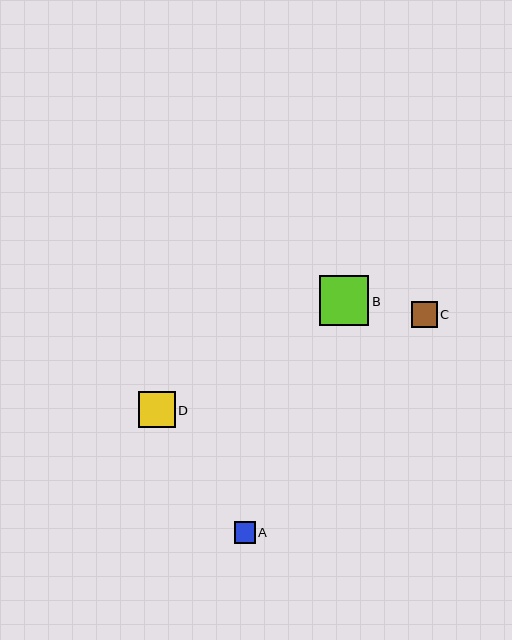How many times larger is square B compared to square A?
Square B is approximately 2.3 times the size of square A.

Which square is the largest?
Square B is the largest with a size of approximately 50 pixels.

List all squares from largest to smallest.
From largest to smallest: B, D, C, A.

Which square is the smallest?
Square A is the smallest with a size of approximately 21 pixels.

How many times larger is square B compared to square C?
Square B is approximately 2.0 times the size of square C.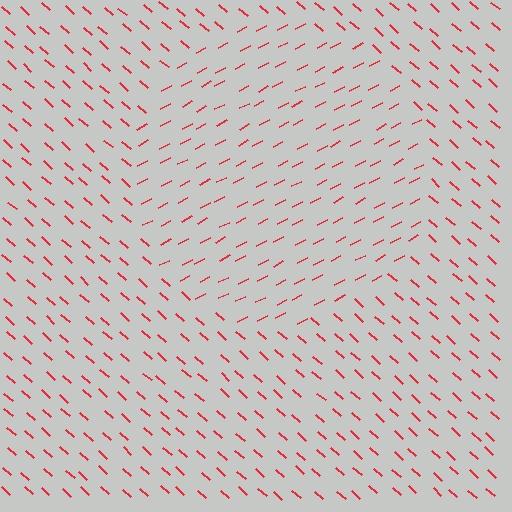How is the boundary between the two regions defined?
The boundary is defined purely by a change in line orientation (approximately 69 degrees difference). All lines are the same color and thickness.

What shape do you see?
I see a circle.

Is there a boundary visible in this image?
Yes, there is a texture boundary formed by a change in line orientation.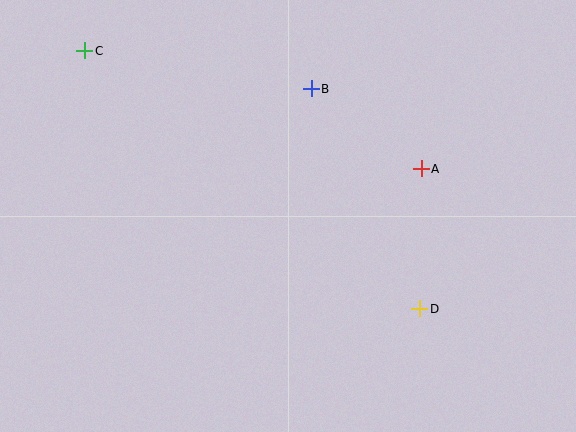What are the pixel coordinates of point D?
Point D is at (420, 309).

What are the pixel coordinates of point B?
Point B is at (311, 89).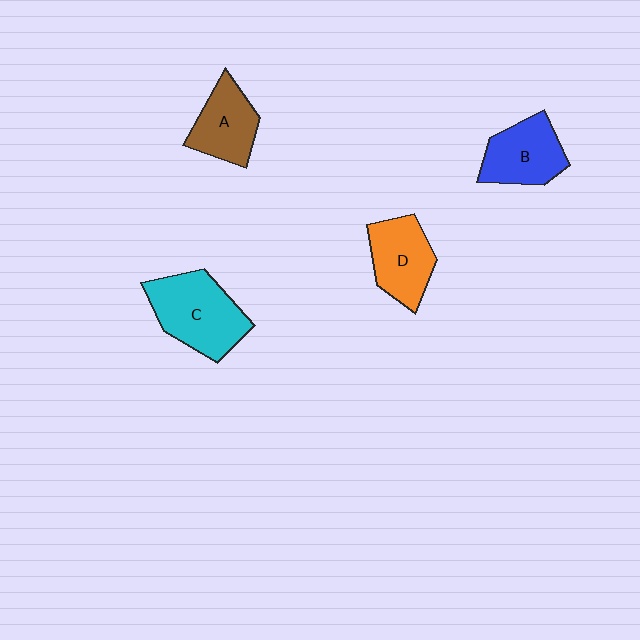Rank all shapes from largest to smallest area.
From largest to smallest: C (cyan), D (orange), B (blue), A (brown).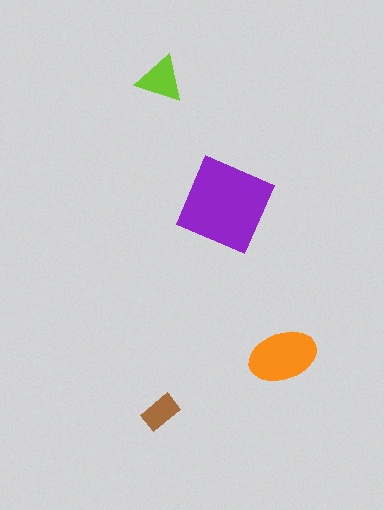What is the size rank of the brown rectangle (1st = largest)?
4th.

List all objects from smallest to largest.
The brown rectangle, the lime triangle, the orange ellipse, the purple diamond.